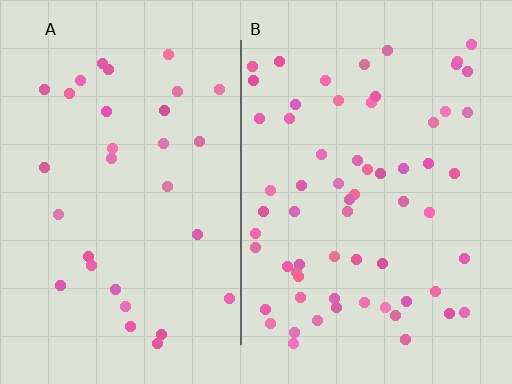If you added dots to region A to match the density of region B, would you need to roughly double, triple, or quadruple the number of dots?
Approximately double.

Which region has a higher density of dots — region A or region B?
B (the right).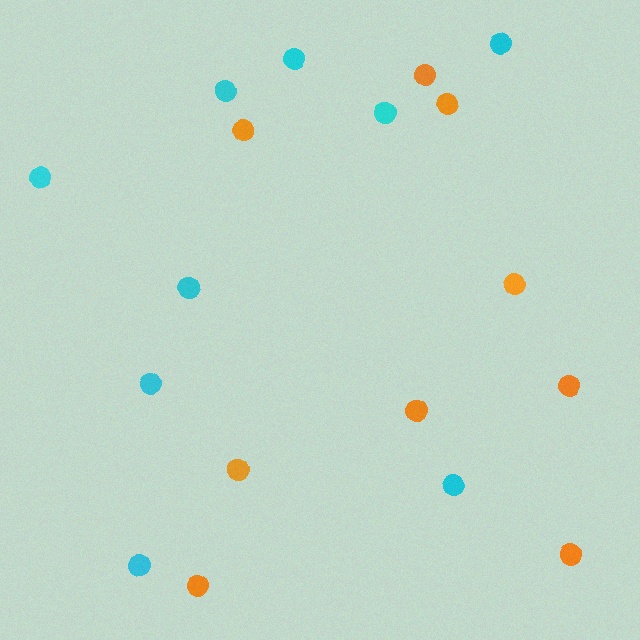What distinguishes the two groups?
There are 2 groups: one group of orange circles (9) and one group of cyan circles (9).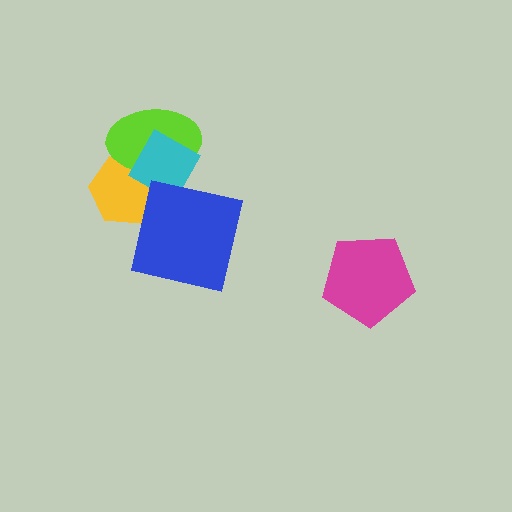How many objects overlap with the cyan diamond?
3 objects overlap with the cyan diamond.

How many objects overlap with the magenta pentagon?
0 objects overlap with the magenta pentagon.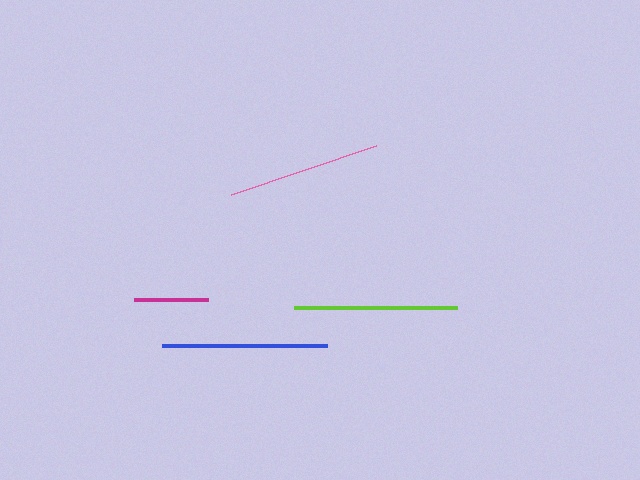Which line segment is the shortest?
The magenta line is the shortest at approximately 74 pixels.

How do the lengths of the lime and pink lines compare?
The lime and pink lines are approximately the same length.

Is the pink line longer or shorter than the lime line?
The lime line is longer than the pink line.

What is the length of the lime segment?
The lime segment is approximately 164 pixels long.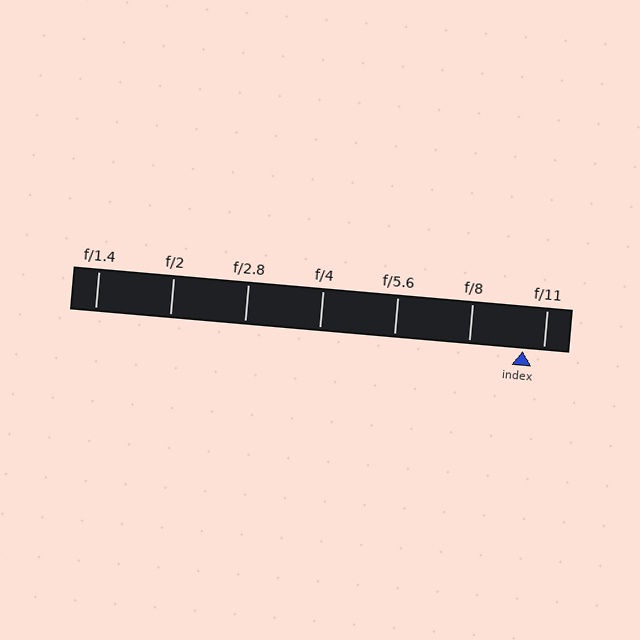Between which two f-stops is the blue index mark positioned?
The index mark is between f/8 and f/11.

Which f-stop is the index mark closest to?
The index mark is closest to f/11.